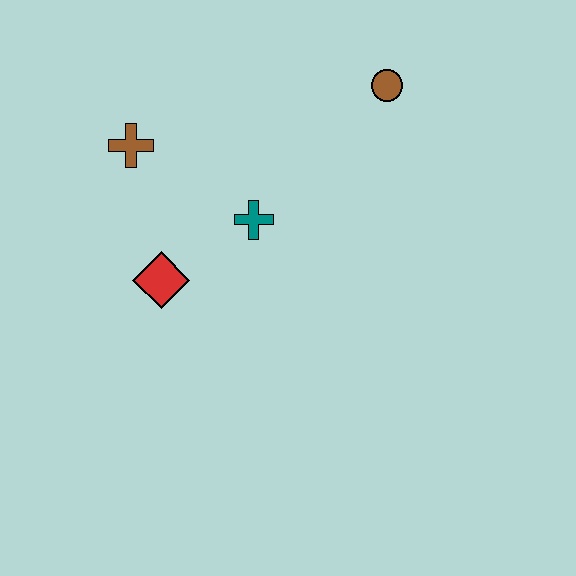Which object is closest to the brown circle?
The teal cross is closest to the brown circle.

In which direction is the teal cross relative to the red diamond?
The teal cross is to the right of the red diamond.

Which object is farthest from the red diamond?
The brown circle is farthest from the red diamond.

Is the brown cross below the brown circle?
Yes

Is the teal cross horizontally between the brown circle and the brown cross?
Yes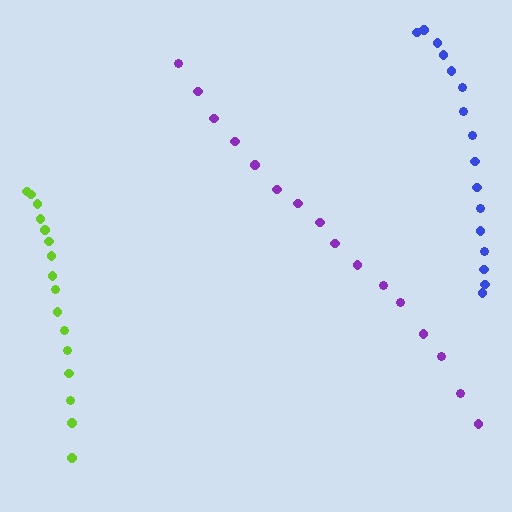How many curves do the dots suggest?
There are 3 distinct paths.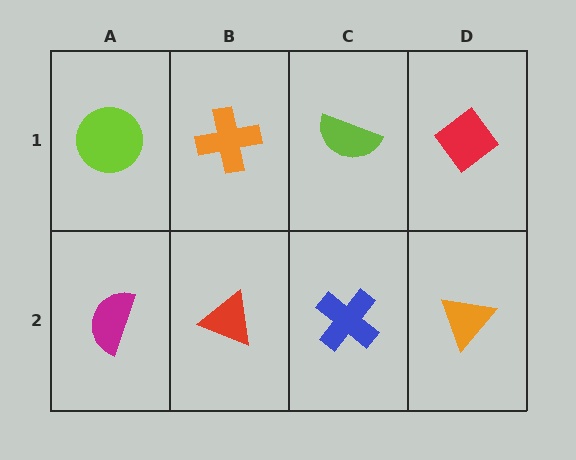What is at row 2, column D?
An orange triangle.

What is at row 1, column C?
A lime semicircle.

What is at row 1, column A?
A lime circle.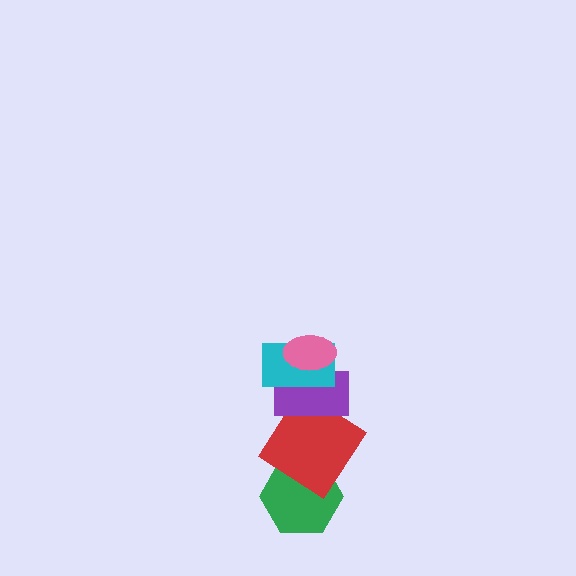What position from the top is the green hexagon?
The green hexagon is 5th from the top.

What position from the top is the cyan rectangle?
The cyan rectangle is 2nd from the top.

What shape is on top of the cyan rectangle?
The pink ellipse is on top of the cyan rectangle.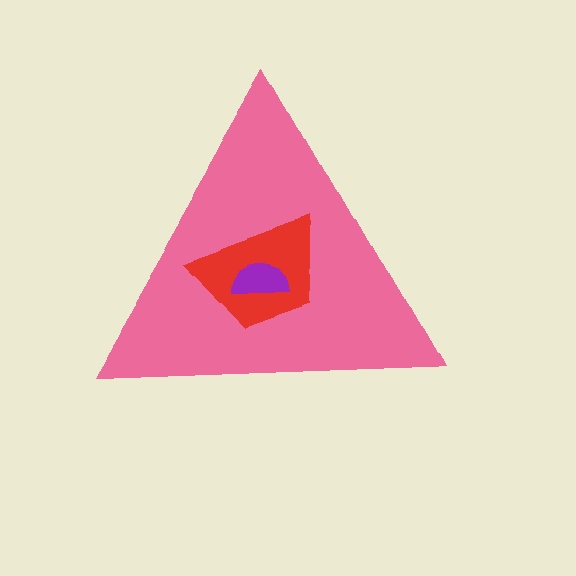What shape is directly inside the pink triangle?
The red trapezoid.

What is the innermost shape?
The purple semicircle.